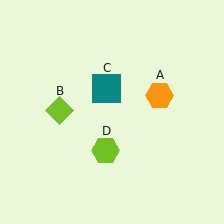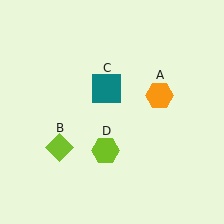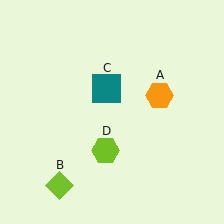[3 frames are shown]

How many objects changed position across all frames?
1 object changed position: lime diamond (object B).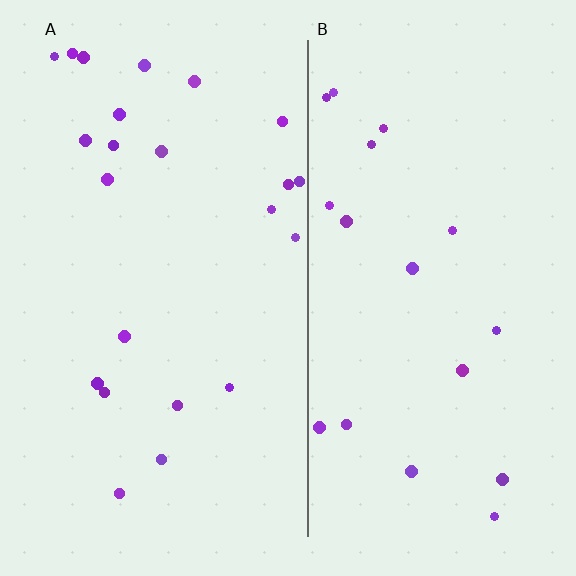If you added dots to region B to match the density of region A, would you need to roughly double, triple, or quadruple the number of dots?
Approximately double.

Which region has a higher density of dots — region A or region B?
A (the left).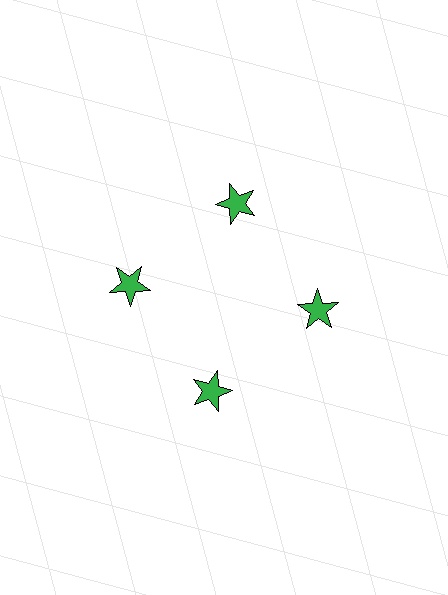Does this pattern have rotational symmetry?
Yes, this pattern has 4-fold rotational symmetry. It looks the same after rotating 90 degrees around the center.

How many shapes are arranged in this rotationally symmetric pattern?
There are 4 shapes, arranged in 4 groups of 1.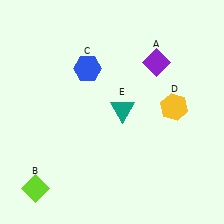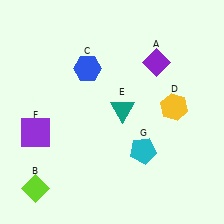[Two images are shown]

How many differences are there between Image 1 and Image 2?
There are 2 differences between the two images.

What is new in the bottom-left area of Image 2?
A purple square (F) was added in the bottom-left area of Image 2.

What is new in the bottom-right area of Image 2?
A cyan pentagon (G) was added in the bottom-right area of Image 2.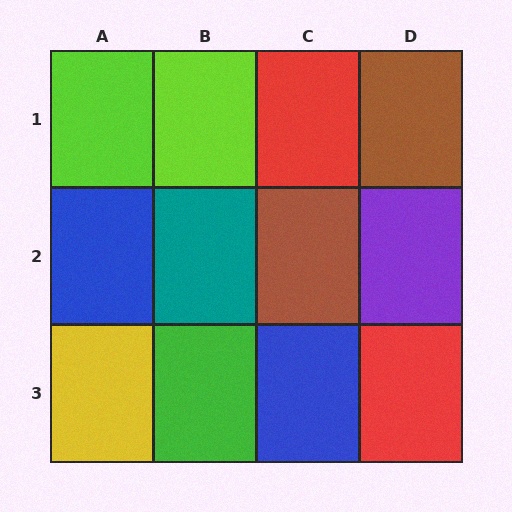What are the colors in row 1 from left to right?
Lime, lime, red, brown.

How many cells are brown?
2 cells are brown.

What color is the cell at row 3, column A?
Yellow.